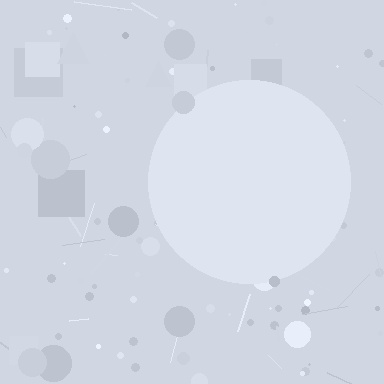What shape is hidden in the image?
A circle is hidden in the image.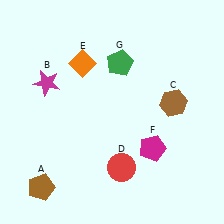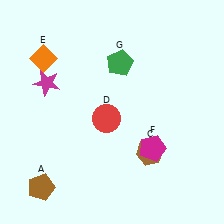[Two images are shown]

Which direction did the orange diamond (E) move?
The orange diamond (E) moved left.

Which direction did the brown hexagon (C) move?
The brown hexagon (C) moved down.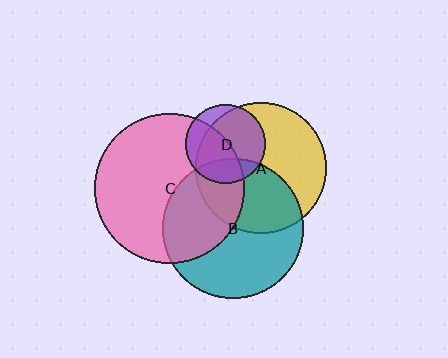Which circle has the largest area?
Circle C (pink).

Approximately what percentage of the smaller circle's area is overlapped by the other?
Approximately 25%.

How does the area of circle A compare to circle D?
Approximately 2.7 times.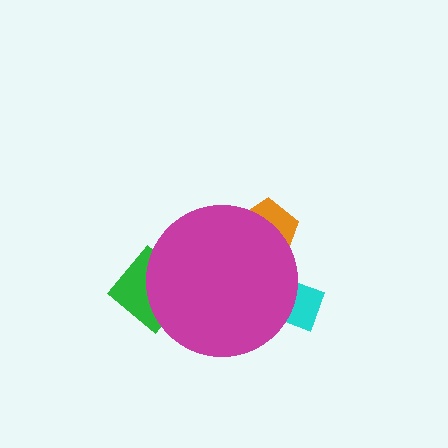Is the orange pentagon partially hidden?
Yes, the orange pentagon is partially hidden behind the magenta circle.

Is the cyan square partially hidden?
Yes, the cyan square is partially hidden behind the magenta circle.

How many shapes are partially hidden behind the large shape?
3 shapes are partially hidden.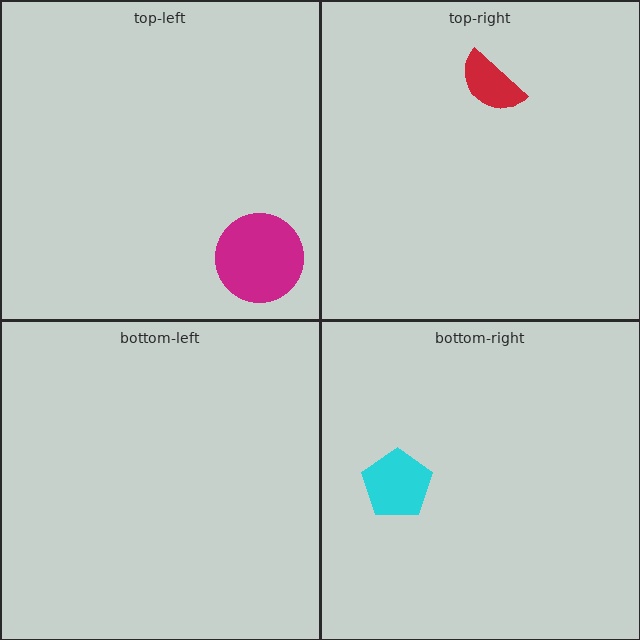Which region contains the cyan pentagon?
The bottom-right region.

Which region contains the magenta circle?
The top-left region.